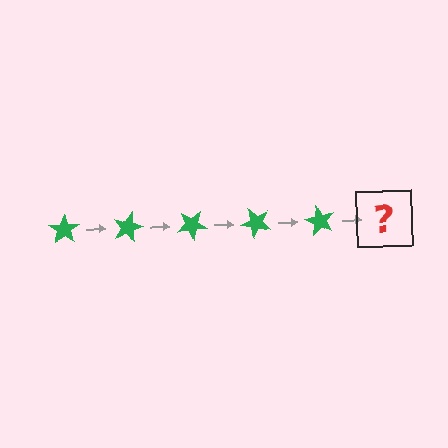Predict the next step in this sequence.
The next step is a green star rotated 75 degrees.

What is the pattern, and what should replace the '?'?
The pattern is that the star rotates 15 degrees each step. The '?' should be a green star rotated 75 degrees.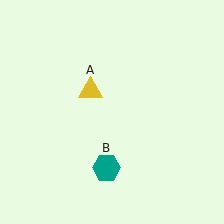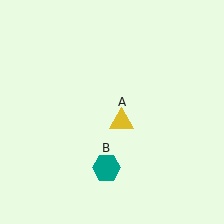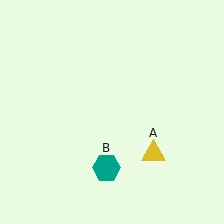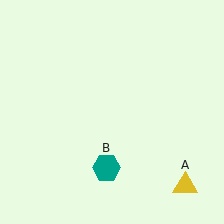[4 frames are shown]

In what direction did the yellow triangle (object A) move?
The yellow triangle (object A) moved down and to the right.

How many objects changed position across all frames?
1 object changed position: yellow triangle (object A).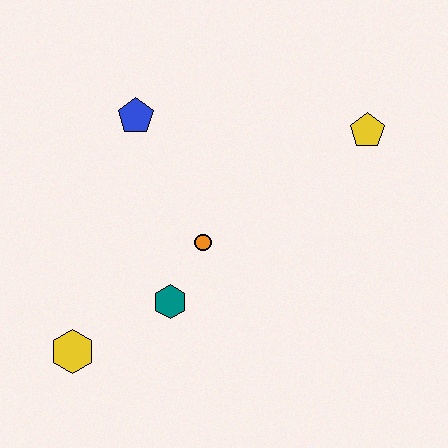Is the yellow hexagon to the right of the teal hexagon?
No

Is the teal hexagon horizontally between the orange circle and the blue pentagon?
Yes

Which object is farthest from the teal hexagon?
The yellow pentagon is farthest from the teal hexagon.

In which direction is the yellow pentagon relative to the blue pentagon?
The yellow pentagon is to the right of the blue pentagon.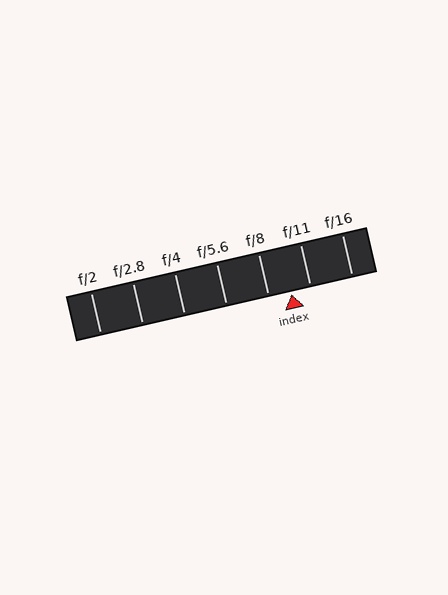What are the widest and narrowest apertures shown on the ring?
The widest aperture shown is f/2 and the narrowest is f/16.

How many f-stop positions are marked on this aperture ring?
There are 7 f-stop positions marked.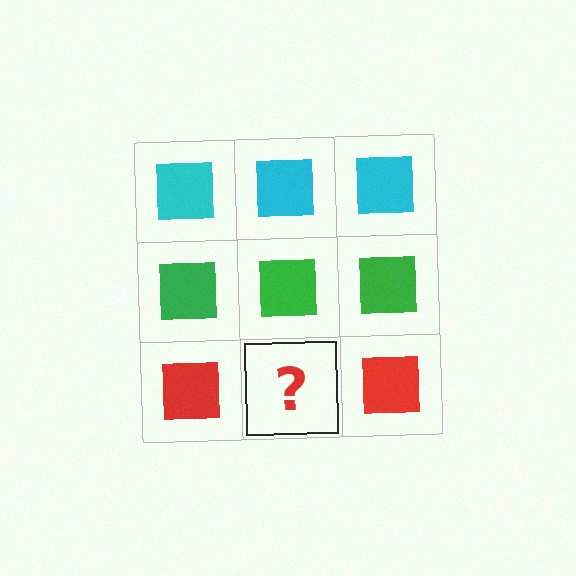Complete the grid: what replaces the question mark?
The question mark should be replaced with a red square.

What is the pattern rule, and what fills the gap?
The rule is that each row has a consistent color. The gap should be filled with a red square.